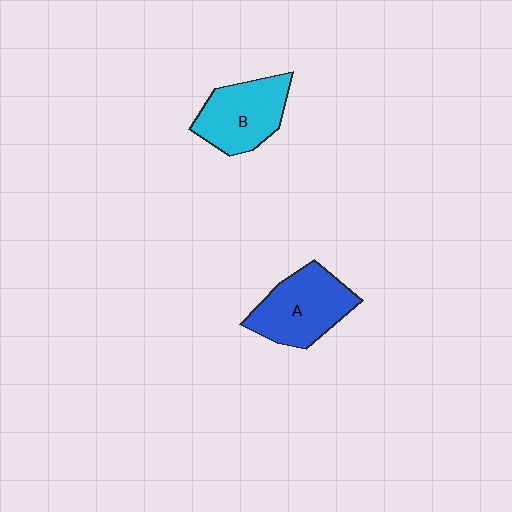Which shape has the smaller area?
Shape B (cyan).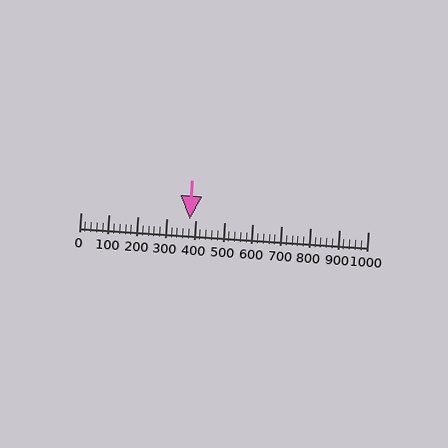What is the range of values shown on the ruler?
The ruler shows values from 0 to 1000.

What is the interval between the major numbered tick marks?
The major tick marks are spaced 100 units apart.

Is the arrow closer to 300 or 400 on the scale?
The arrow is closer to 400.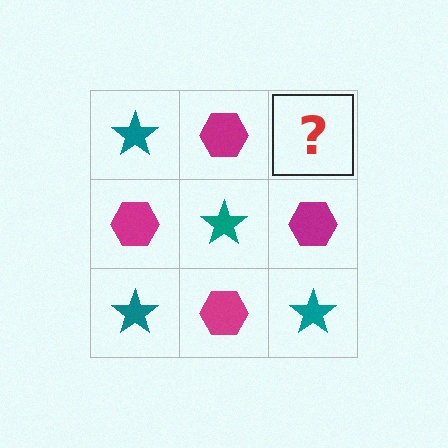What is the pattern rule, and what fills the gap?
The rule is that it alternates teal star and magenta hexagon in a checkerboard pattern. The gap should be filled with a teal star.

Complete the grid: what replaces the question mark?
The question mark should be replaced with a teal star.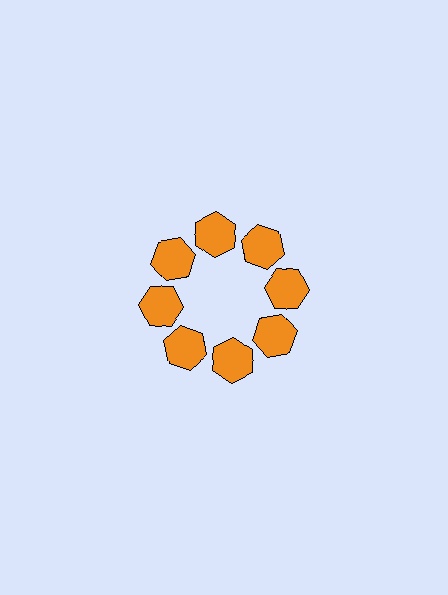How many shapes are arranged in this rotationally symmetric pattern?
There are 8 shapes, arranged in 8 groups of 1.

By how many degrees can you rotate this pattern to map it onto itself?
The pattern maps onto itself every 45 degrees of rotation.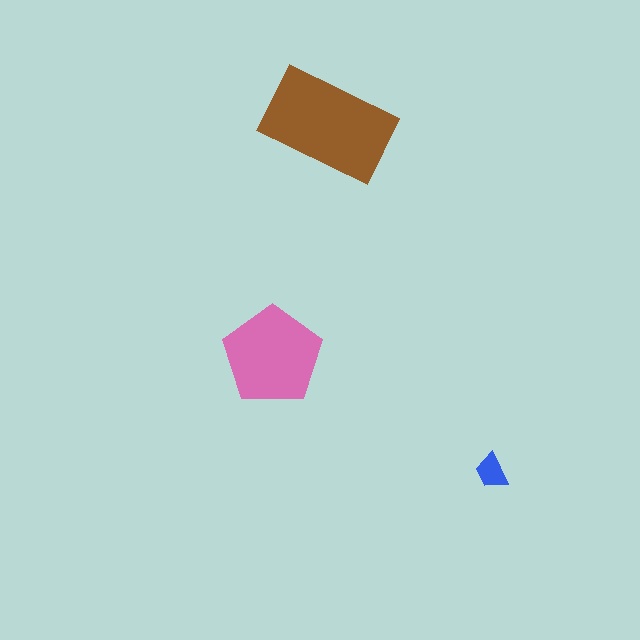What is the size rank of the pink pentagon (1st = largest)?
2nd.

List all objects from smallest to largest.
The blue trapezoid, the pink pentagon, the brown rectangle.